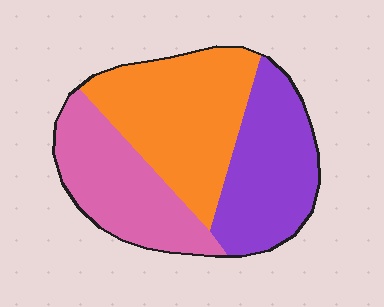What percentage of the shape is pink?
Pink covers roughly 30% of the shape.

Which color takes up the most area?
Orange, at roughly 40%.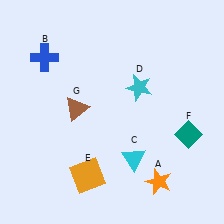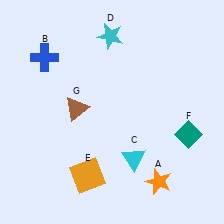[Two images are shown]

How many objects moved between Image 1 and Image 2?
1 object moved between the two images.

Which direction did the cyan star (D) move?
The cyan star (D) moved up.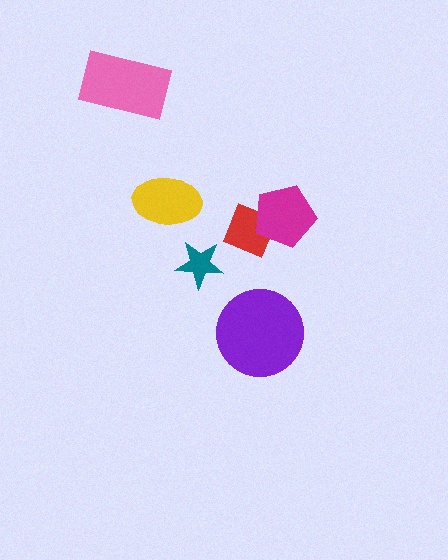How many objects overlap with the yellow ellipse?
0 objects overlap with the yellow ellipse.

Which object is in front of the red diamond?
The magenta pentagon is in front of the red diamond.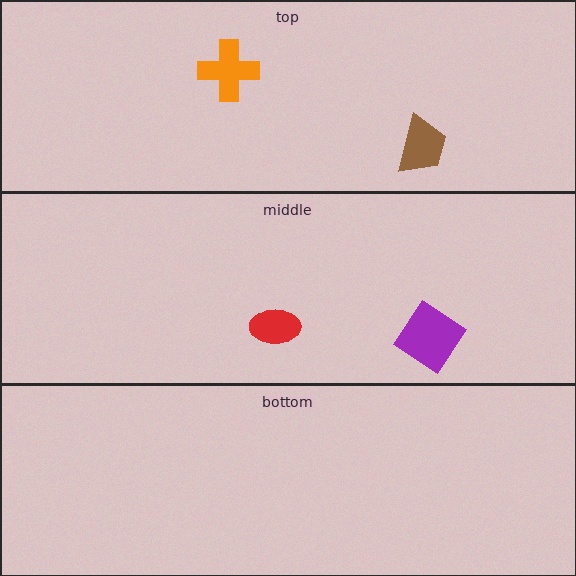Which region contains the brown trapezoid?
The top region.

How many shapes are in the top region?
2.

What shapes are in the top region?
The brown trapezoid, the orange cross.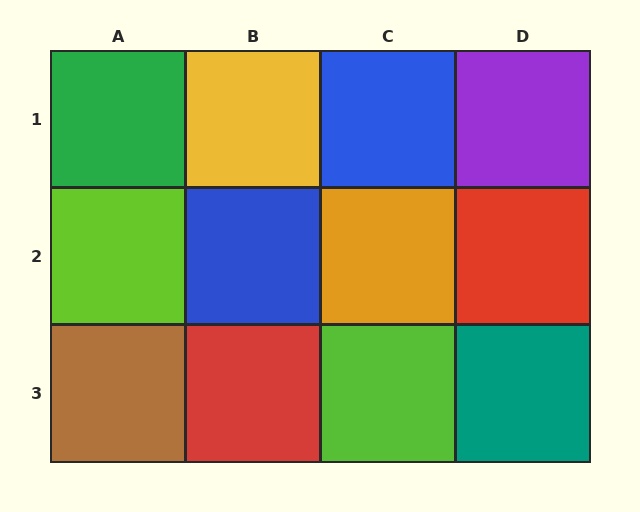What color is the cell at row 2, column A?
Lime.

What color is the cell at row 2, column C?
Orange.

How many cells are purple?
1 cell is purple.